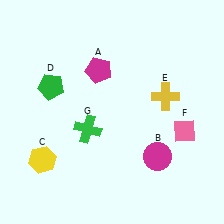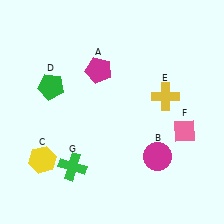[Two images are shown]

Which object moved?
The green cross (G) moved down.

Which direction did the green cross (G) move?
The green cross (G) moved down.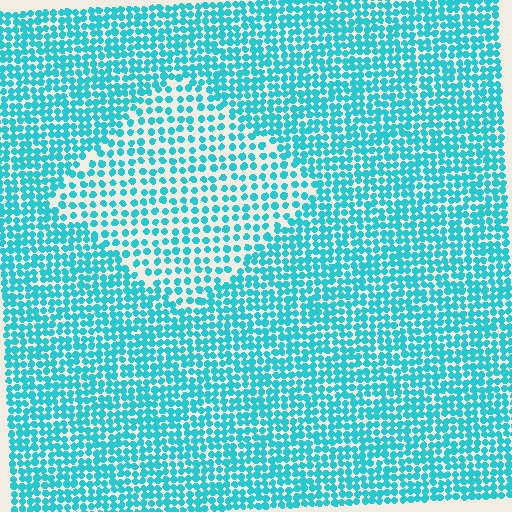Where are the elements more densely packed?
The elements are more densely packed outside the diamond boundary.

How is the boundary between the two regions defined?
The boundary is defined by a change in element density (approximately 1.8x ratio). All elements are the same color, size, and shape.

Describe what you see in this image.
The image contains small cyan elements arranged at two different densities. A diamond-shaped region is visible where the elements are less densely packed than the surrounding area.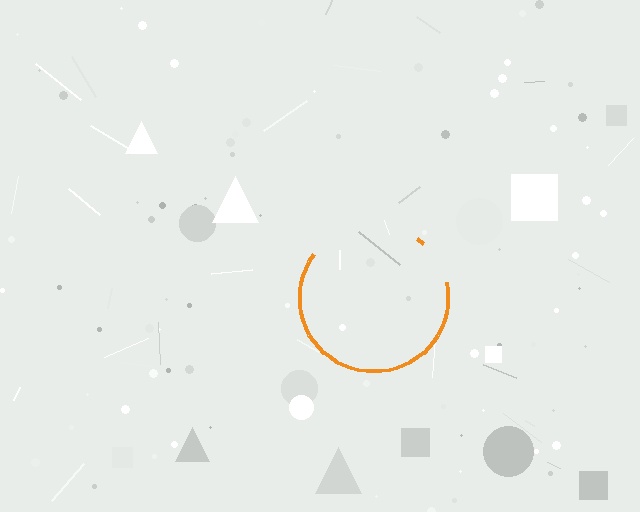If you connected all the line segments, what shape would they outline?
They would outline a circle.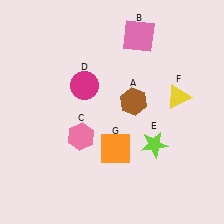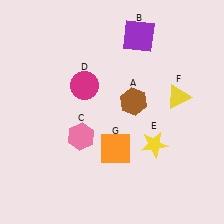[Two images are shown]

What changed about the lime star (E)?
In Image 1, E is lime. In Image 2, it changed to yellow.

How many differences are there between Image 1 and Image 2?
There are 2 differences between the two images.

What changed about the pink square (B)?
In Image 1, B is pink. In Image 2, it changed to purple.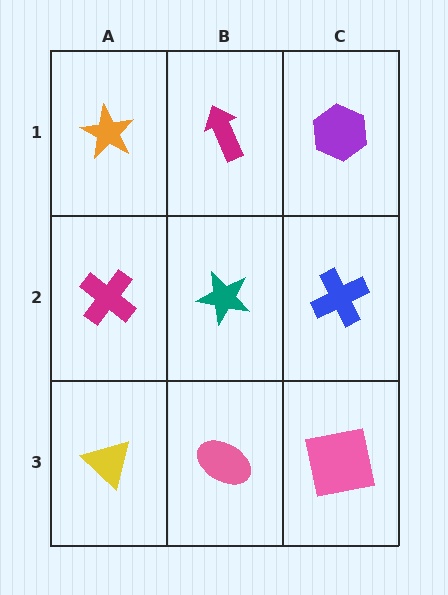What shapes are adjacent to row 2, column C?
A purple hexagon (row 1, column C), a pink square (row 3, column C), a teal star (row 2, column B).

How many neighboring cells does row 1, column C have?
2.